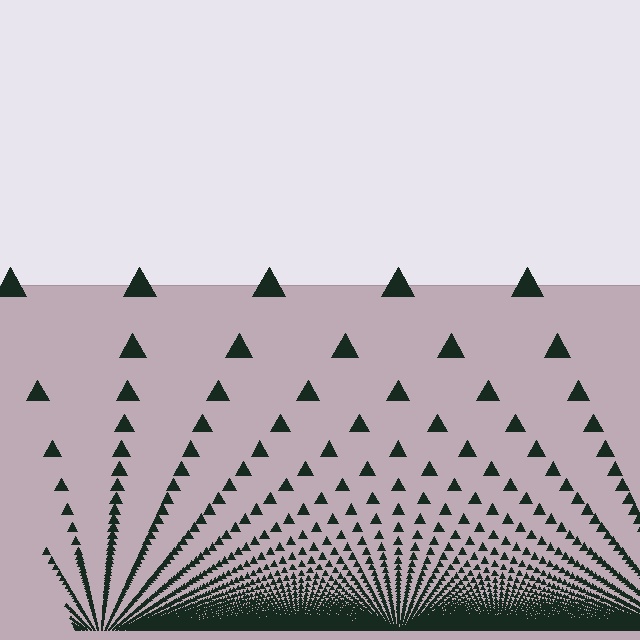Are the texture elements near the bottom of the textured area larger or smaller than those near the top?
Smaller. The gradient is inverted — elements near the bottom are smaller and denser.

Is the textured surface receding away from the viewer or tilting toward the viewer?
The surface appears to tilt toward the viewer. Texture elements get larger and sparser toward the top.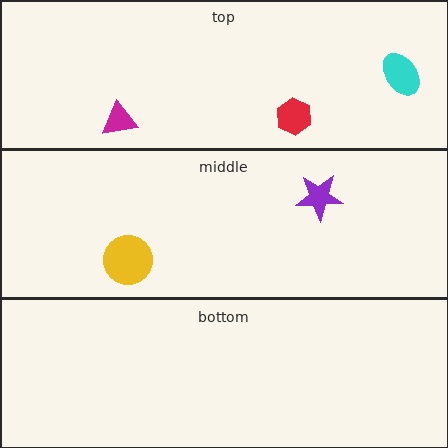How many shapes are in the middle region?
2.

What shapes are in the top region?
The magenta triangle, the cyan ellipse, the red hexagon.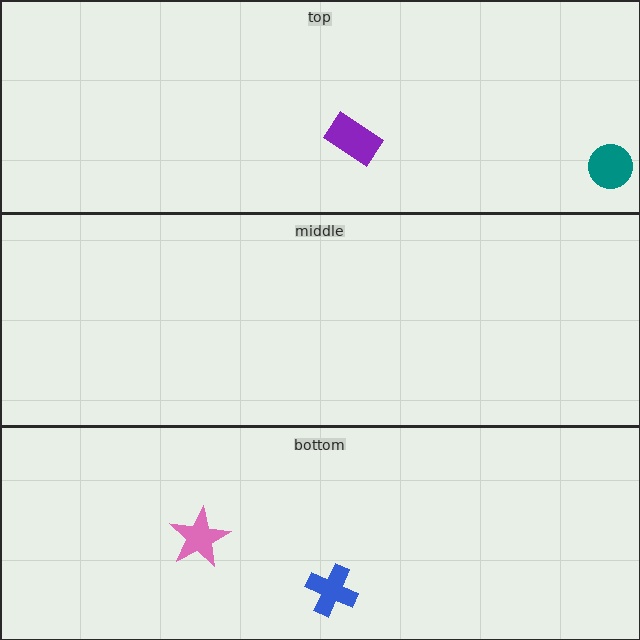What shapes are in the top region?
The teal circle, the purple rectangle.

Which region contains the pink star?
The bottom region.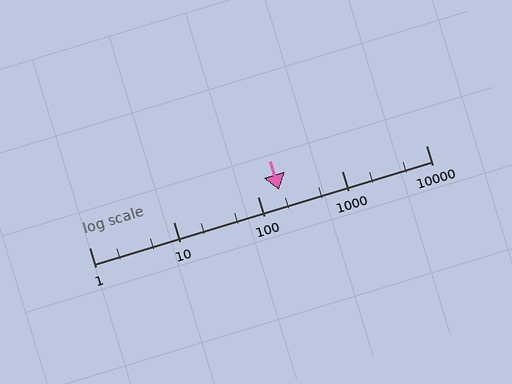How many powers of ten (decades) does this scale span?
The scale spans 4 decades, from 1 to 10000.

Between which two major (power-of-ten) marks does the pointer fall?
The pointer is between 100 and 1000.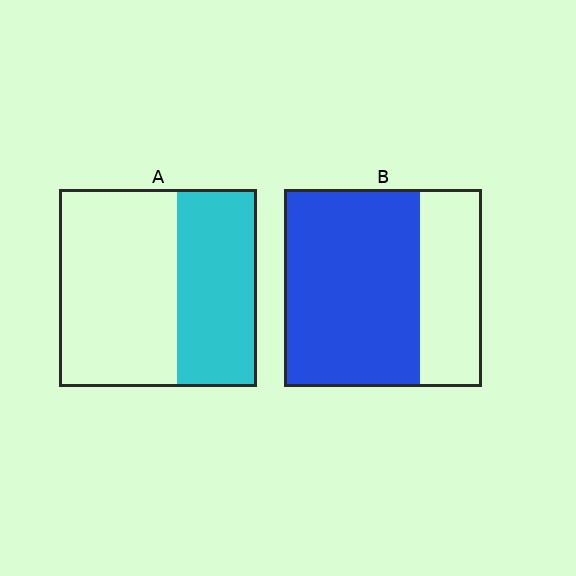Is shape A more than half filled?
No.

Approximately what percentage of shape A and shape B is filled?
A is approximately 40% and B is approximately 70%.